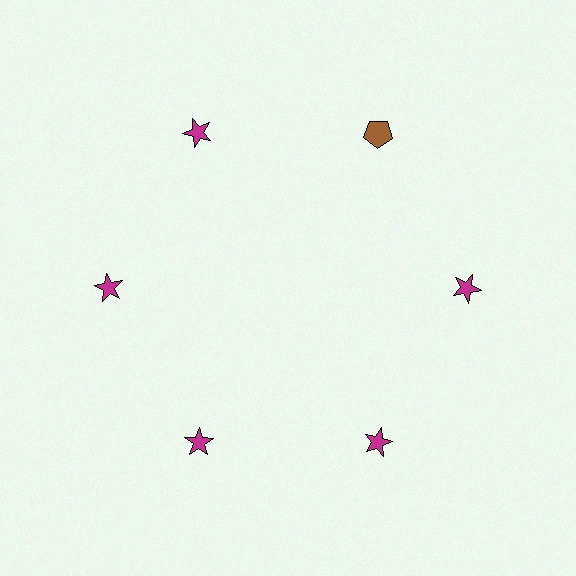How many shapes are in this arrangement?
There are 6 shapes arranged in a ring pattern.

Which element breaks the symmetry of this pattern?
The brown pentagon at roughly the 1 o'clock position breaks the symmetry. All other shapes are magenta stars.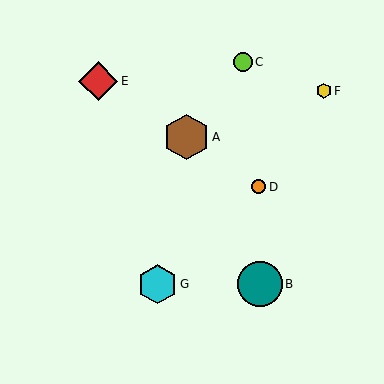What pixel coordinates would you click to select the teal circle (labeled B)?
Click at (260, 284) to select the teal circle B.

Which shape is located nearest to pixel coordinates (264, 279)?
The teal circle (labeled B) at (260, 284) is nearest to that location.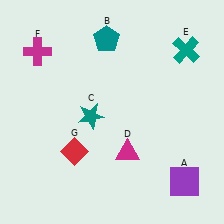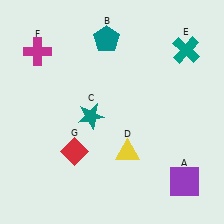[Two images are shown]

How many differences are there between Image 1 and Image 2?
There is 1 difference between the two images.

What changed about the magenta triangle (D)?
In Image 1, D is magenta. In Image 2, it changed to yellow.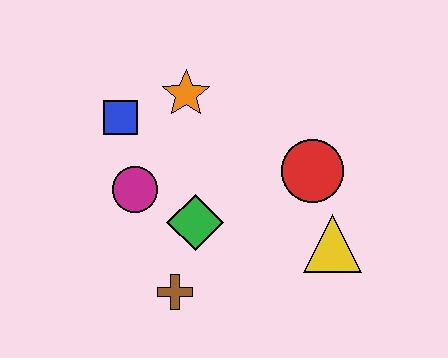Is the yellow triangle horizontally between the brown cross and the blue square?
No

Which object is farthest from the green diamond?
The yellow triangle is farthest from the green diamond.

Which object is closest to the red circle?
The yellow triangle is closest to the red circle.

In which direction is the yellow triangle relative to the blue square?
The yellow triangle is to the right of the blue square.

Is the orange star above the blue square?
Yes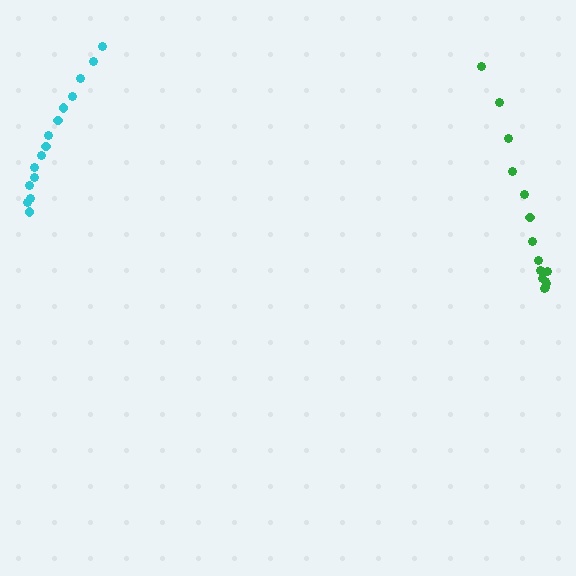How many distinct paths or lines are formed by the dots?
There are 2 distinct paths.